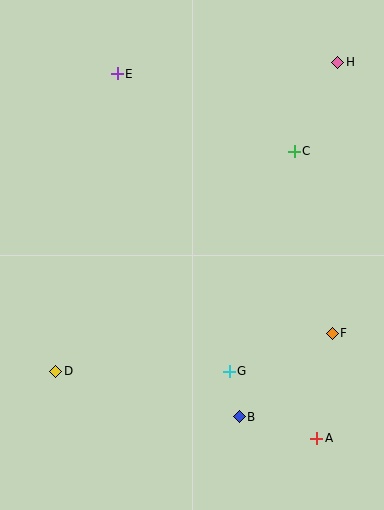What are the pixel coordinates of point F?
Point F is at (332, 333).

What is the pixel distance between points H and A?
The distance between H and A is 377 pixels.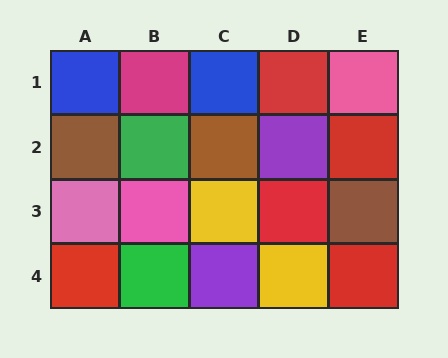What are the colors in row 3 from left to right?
Pink, pink, yellow, red, brown.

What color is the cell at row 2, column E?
Red.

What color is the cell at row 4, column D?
Yellow.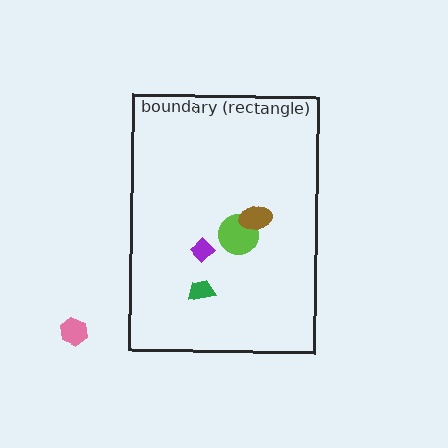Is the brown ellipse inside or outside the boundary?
Inside.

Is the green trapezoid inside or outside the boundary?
Inside.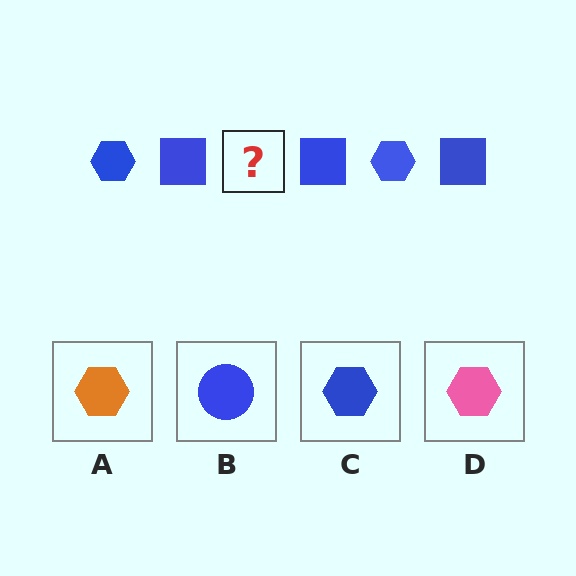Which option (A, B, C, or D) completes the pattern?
C.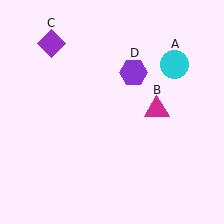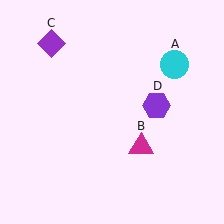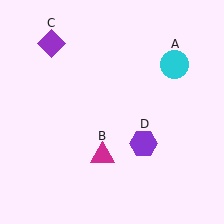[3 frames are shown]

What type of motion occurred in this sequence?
The magenta triangle (object B), purple hexagon (object D) rotated clockwise around the center of the scene.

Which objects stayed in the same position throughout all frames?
Cyan circle (object A) and purple diamond (object C) remained stationary.